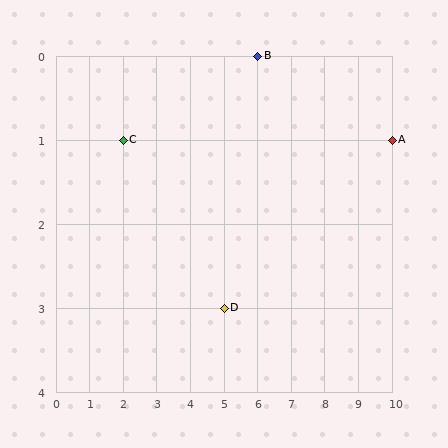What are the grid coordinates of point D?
Point D is at grid coordinates (5, 3).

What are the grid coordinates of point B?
Point B is at grid coordinates (6, 0).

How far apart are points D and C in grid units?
Points D and C are 3 columns and 2 rows apart (about 3.6 grid units diagonally).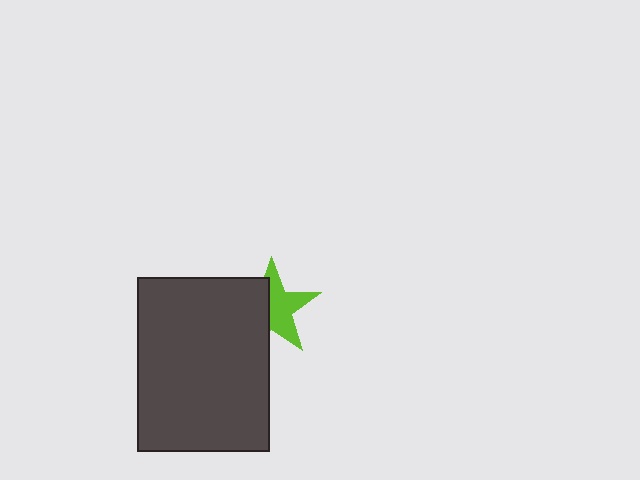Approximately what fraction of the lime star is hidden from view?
Roughly 44% of the lime star is hidden behind the dark gray rectangle.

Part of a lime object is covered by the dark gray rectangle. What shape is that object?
It is a star.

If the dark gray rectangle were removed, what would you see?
You would see the complete lime star.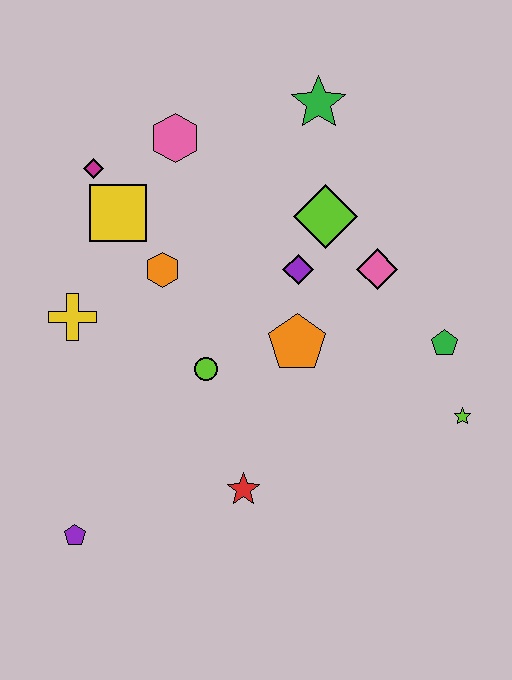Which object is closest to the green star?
The lime diamond is closest to the green star.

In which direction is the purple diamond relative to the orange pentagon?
The purple diamond is above the orange pentagon.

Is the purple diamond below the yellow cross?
No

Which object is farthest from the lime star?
The magenta diamond is farthest from the lime star.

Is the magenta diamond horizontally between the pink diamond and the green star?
No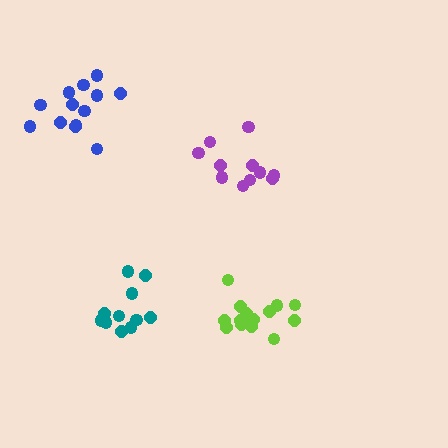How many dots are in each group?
Group 1: 13 dots, Group 2: 11 dots, Group 3: 14 dots, Group 4: 11 dots (49 total).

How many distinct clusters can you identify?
There are 4 distinct clusters.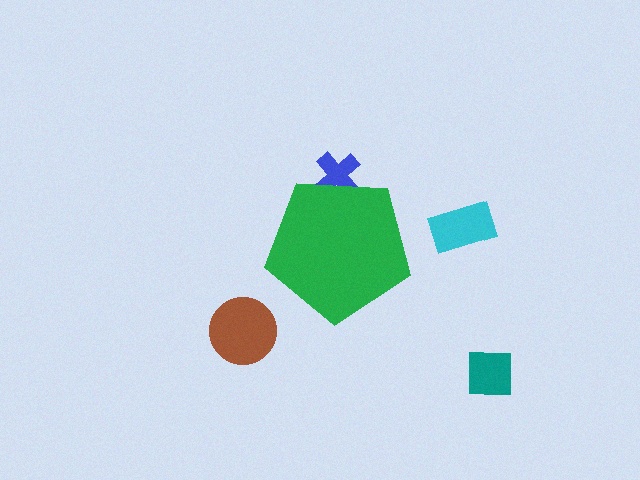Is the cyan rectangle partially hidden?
No, the cyan rectangle is fully visible.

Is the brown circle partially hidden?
No, the brown circle is fully visible.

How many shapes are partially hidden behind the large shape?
1 shape is partially hidden.